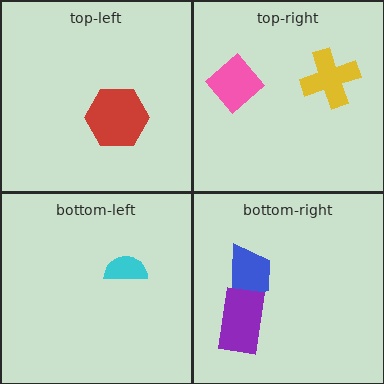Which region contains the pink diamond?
The top-right region.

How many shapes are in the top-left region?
1.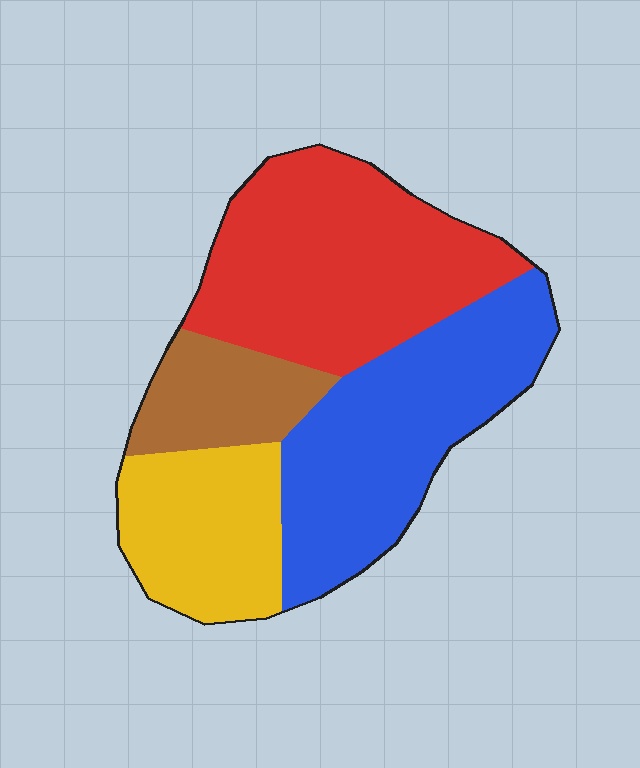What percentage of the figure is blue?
Blue takes up about one third (1/3) of the figure.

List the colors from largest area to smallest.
From largest to smallest: red, blue, yellow, brown.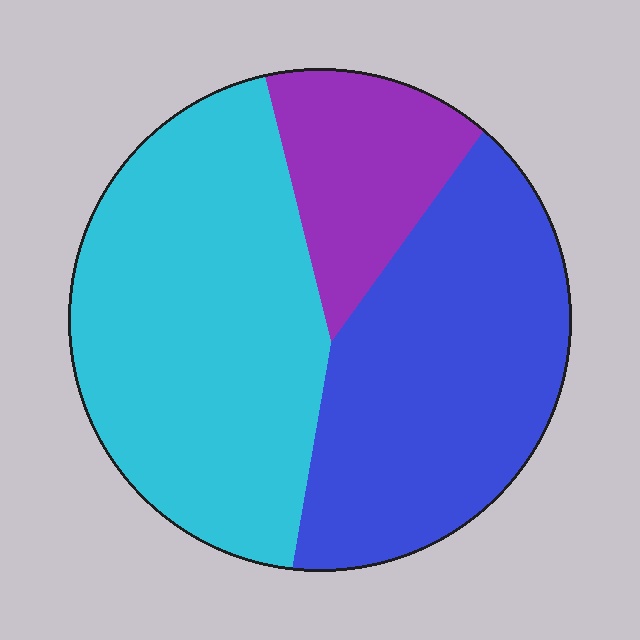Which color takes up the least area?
Purple, at roughly 15%.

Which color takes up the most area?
Cyan, at roughly 45%.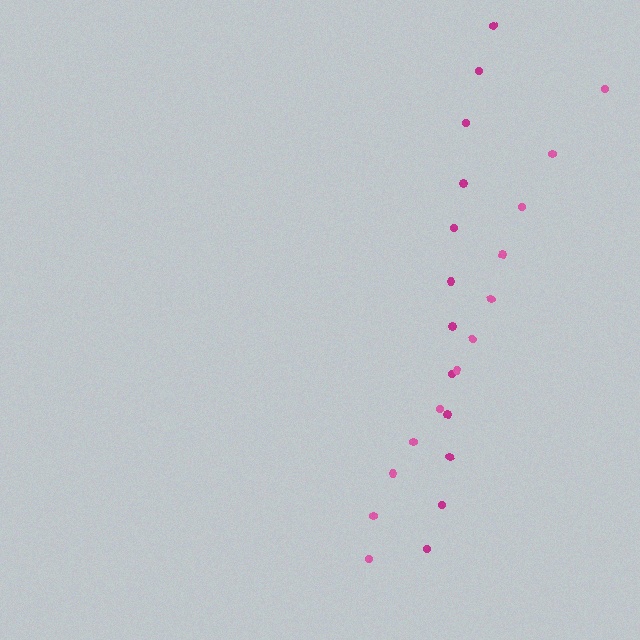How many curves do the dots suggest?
There are 2 distinct paths.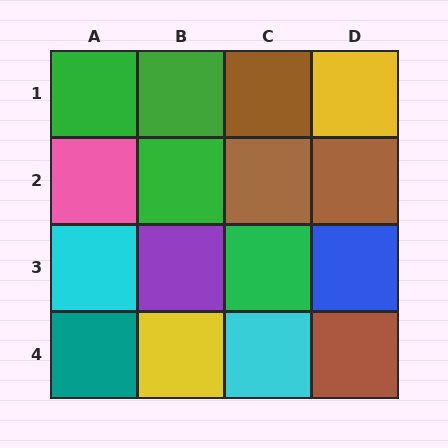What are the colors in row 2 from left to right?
Pink, green, brown, brown.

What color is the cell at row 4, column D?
Brown.